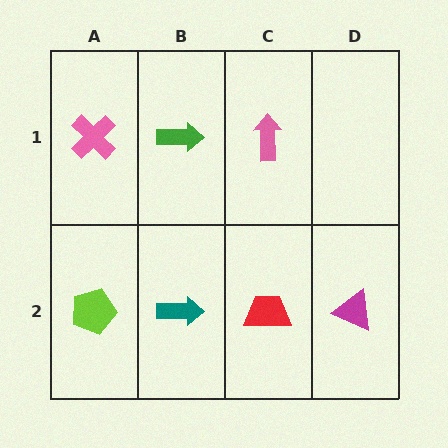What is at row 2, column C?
A red trapezoid.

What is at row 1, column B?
A green arrow.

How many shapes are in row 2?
4 shapes.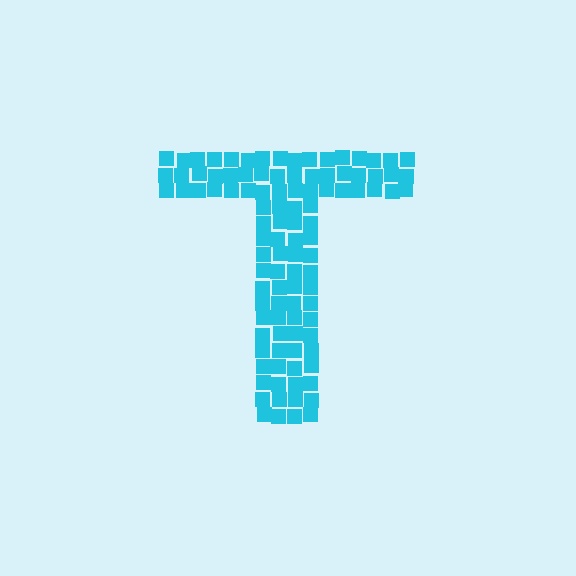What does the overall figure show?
The overall figure shows the letter T.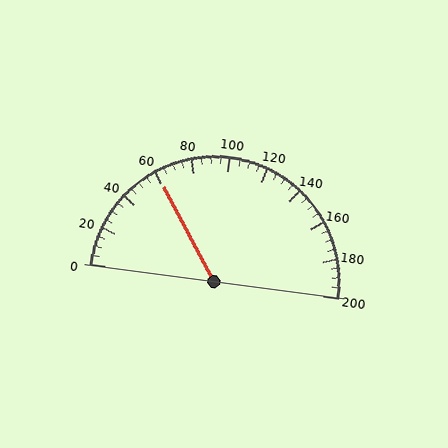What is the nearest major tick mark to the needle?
The nearest major tick mark is 60.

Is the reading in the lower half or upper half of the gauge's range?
The reading is in the lower half of the range (0 to 200).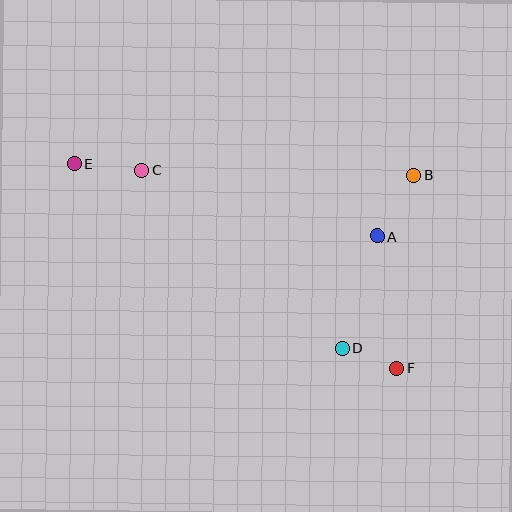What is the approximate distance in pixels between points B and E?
The distance between B and E is approximately 340 pixels.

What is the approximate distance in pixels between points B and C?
The distance between B and C is approximately 272 pixels.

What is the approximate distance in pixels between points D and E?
The distance between D and E is approximately 325 pixels.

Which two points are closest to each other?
Points D and F are closest to each other.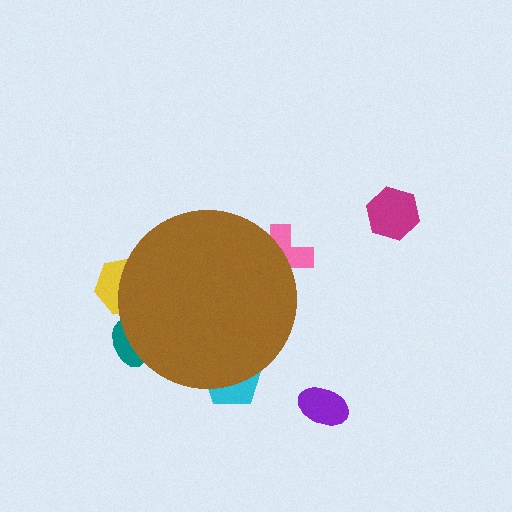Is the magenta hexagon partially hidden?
No, the magenta hexagon is fully visible.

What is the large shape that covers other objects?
A brown circle.